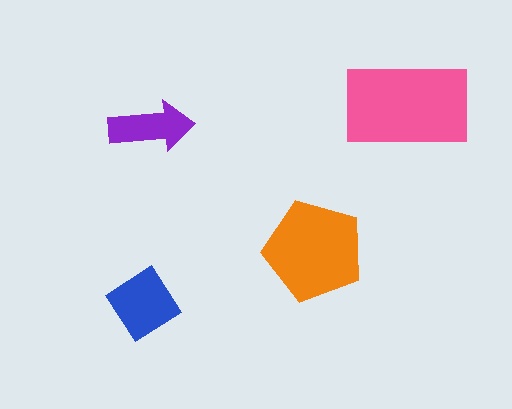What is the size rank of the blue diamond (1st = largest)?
3rd.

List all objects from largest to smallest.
The pink rectangle, the orange pentagon, the blue diamond, the purple arrow.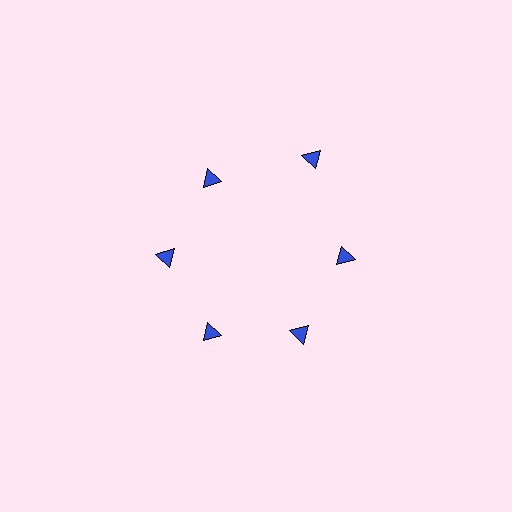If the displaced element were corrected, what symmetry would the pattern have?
It would have 6-fold rotational symmetry — the pattern would map onto itself every 60 degrees.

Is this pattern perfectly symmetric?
No. The 6 blue triangles are arranged in a ring, but one element near the 1 o'clock position is pushed outward from the center, breaking the 6-fold rotational symmetry.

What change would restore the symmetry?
The symmetry would be restored by moving it inward, back onto the ring so that all 6 triangles sit at equal angles and equal distance from the center.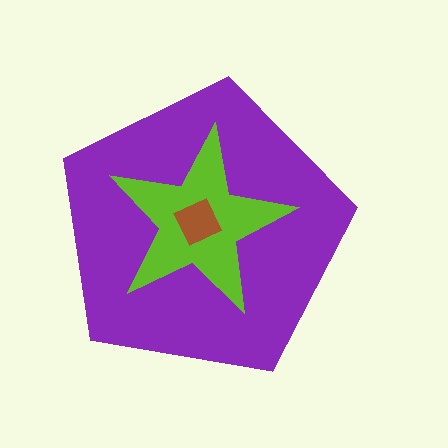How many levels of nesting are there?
3.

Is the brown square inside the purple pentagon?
Yes.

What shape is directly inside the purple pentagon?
The lime star.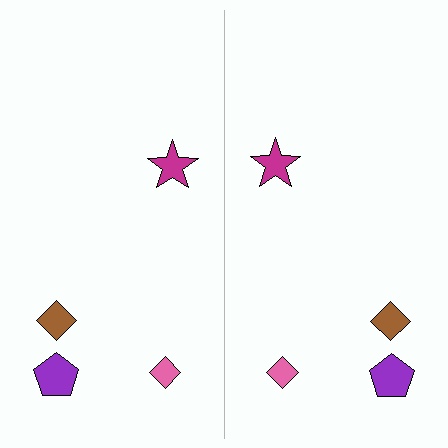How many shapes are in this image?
There are 8 shapes in this image.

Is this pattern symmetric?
Yes, this pattern has bilateral (reflection) symmetry.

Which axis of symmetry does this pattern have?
The pattern has a vertical axis of symmetry running through the center of the image.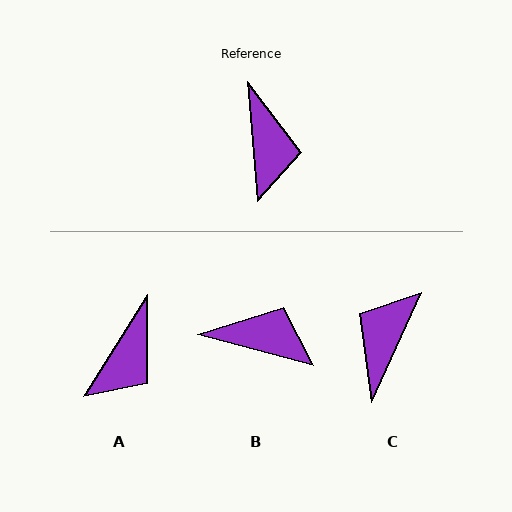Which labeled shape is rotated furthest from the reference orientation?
C, about 151 degrees away.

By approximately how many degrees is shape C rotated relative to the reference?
Approximately 151 degrees counter-clockwise.